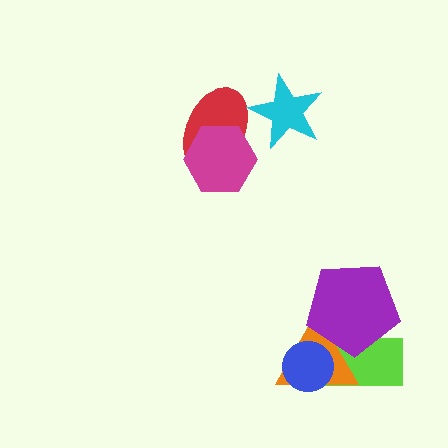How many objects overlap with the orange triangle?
3 objects overlap with the orange triangle.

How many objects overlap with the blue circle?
2 objects overlap with the blue circle.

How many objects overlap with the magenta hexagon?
1 object overlaps with the magenta hexagon.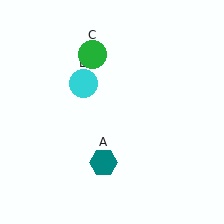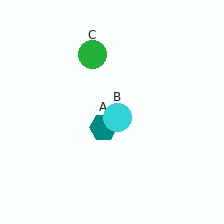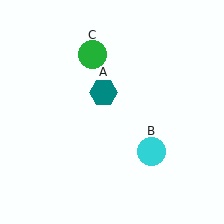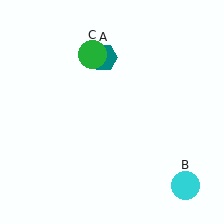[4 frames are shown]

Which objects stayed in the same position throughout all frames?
Green circle (object C) remained stationary.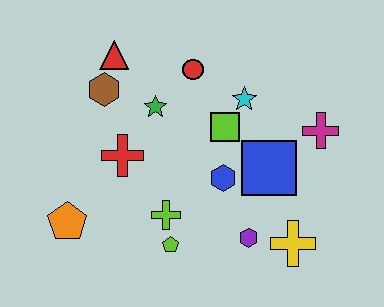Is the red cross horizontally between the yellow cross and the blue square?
No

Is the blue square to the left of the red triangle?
No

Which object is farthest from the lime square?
The orange pentagon is farthest from the lime square.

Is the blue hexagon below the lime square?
Yes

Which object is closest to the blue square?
The blue hexagon is closest to the blue square.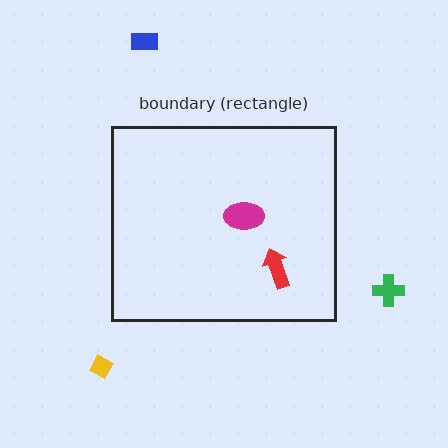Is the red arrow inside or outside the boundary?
Inside.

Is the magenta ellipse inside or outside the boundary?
Inside.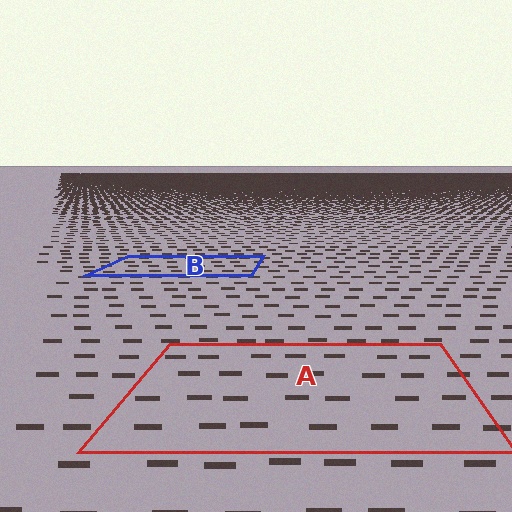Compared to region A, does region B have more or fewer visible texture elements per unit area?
Region B has more texture elements per unit area — they are packed more densely because it is farther away.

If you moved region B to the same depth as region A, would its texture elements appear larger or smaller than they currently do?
They would appear larger. At a closer depth, the same texture elements are projected at a bigger on-screen size.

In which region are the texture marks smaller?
The texture marks are smaller in region B, because it is farther away.